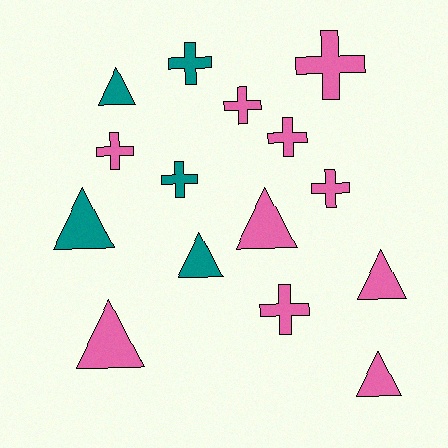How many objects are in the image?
There are 15 objects.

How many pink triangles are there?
There are 4 pink triangles.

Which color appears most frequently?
Pink, with 10 objects.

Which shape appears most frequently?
Cross, with 8 objects.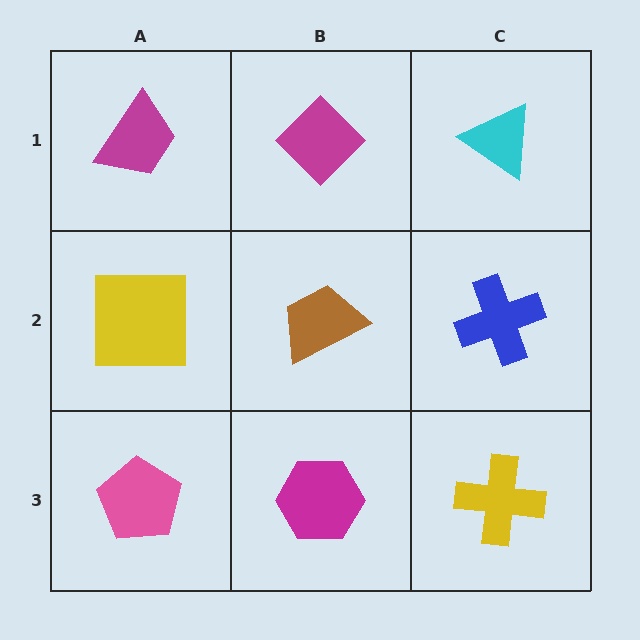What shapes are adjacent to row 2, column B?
A magenta diamond (row 1, column B), a magenta hexagon (row 3, column B), a yellow square (row 2, column A), a blue cross (row 2, column C).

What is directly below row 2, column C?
A yellow cross.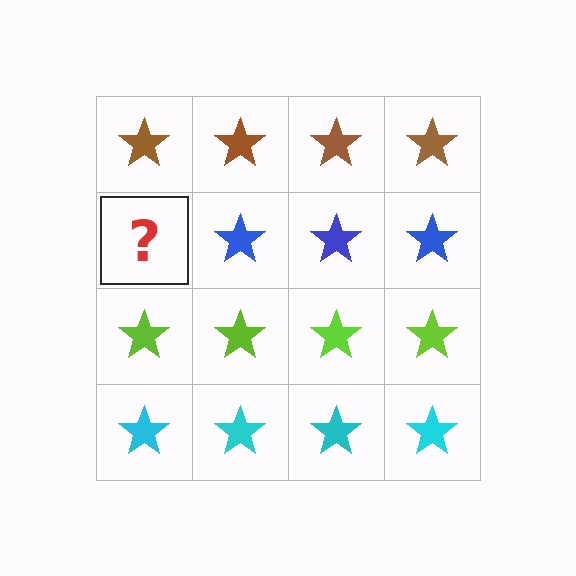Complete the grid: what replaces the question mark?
The question mark should be replaced with a blue star.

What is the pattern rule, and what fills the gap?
The rule is that each row has a consistent color. The gap should be filled with a blue star.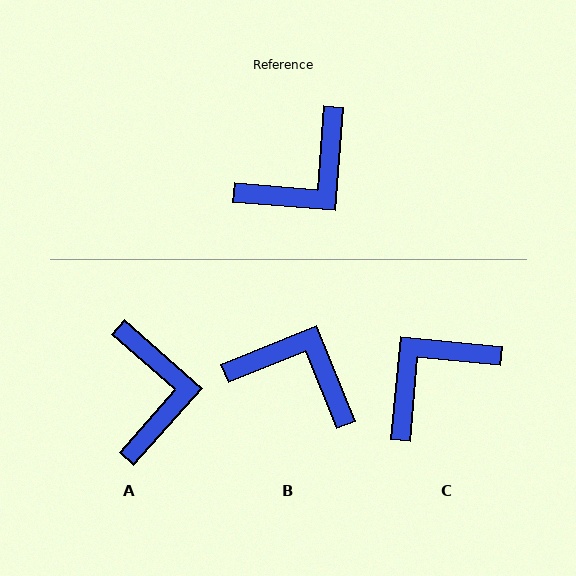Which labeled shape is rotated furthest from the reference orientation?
C, about 179 degrees away.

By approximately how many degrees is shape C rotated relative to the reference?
Approximately 179 degrees counter-clockwise.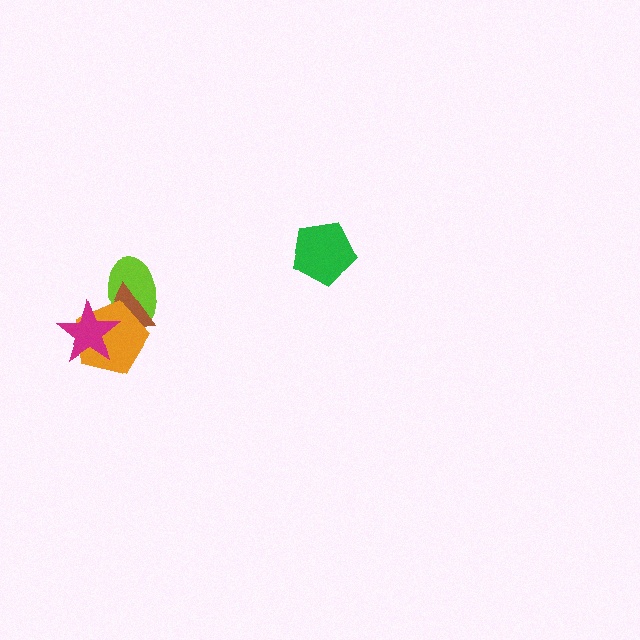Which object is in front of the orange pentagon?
The magenta star is in front of the orange pentagon.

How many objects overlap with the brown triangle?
3 objects overlap with the brown triangle.